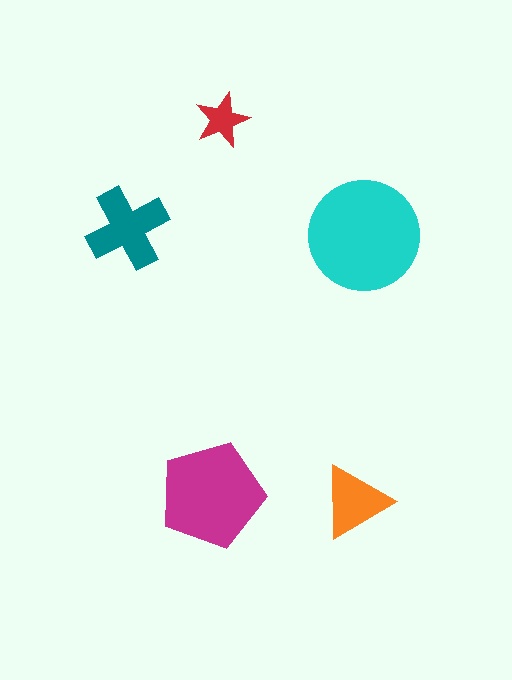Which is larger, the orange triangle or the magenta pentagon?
The magenta pentagon.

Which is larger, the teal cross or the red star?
The teal cross.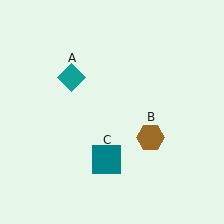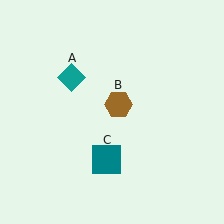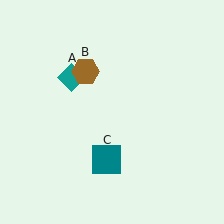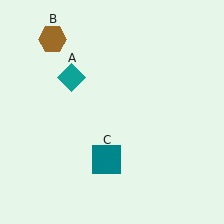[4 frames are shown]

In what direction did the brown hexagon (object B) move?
The brown hexagon (object B) moved up and to the left.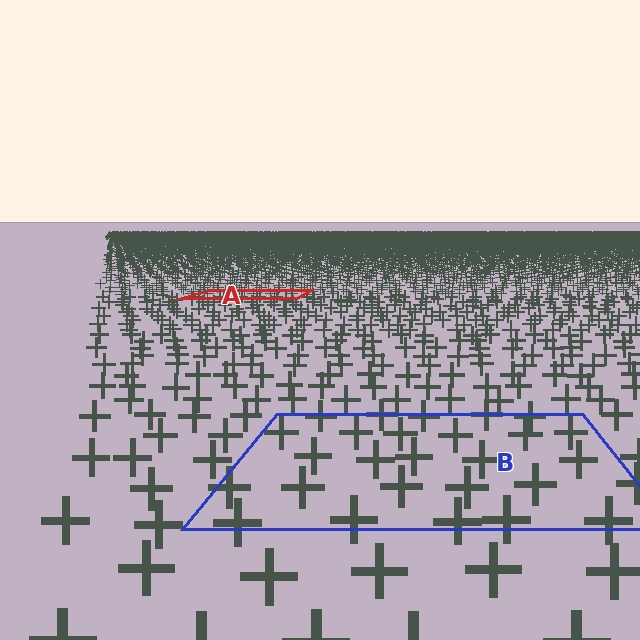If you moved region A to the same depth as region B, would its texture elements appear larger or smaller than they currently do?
They would appear larger. At a closer depth, the same texture elements are projected at a bigger on-screen size.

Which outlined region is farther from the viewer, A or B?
Region A is farther from the viewer — the texture elements inside it appear smaller and more densely packed.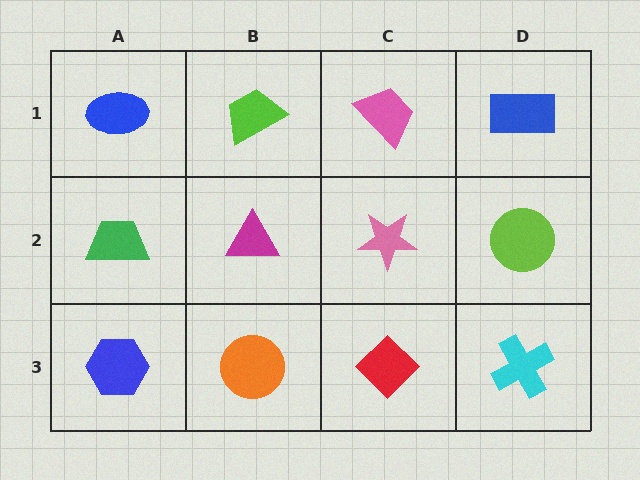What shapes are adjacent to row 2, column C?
A pink trapezoid (row 1, column C), a red diamond (row 3, column C), a magenta triangle (row 2, column B), a lime circle (row 2, column D).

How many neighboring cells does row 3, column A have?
2.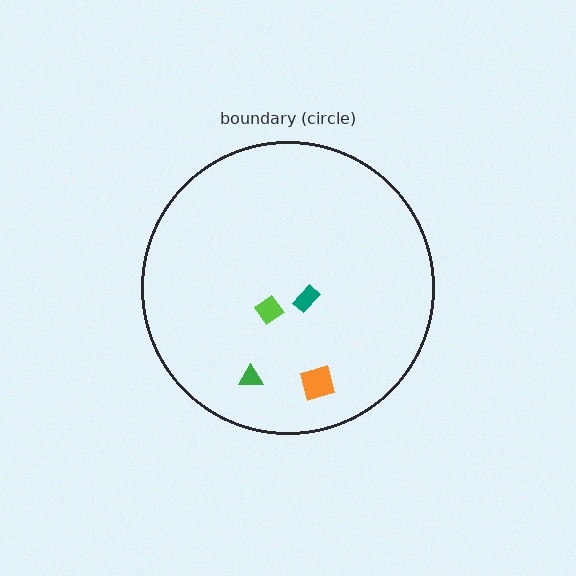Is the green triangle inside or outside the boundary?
Inside.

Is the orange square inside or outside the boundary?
Inside.